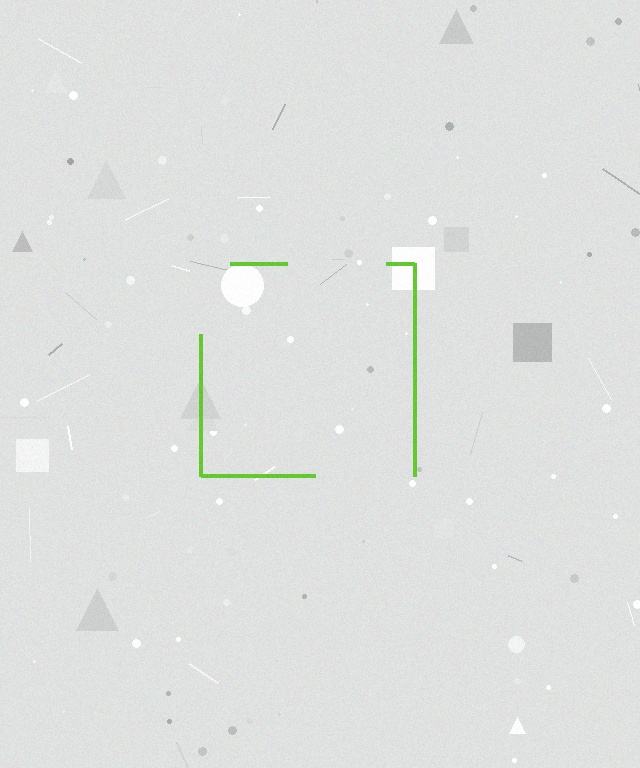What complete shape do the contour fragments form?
The contour fragments form a square.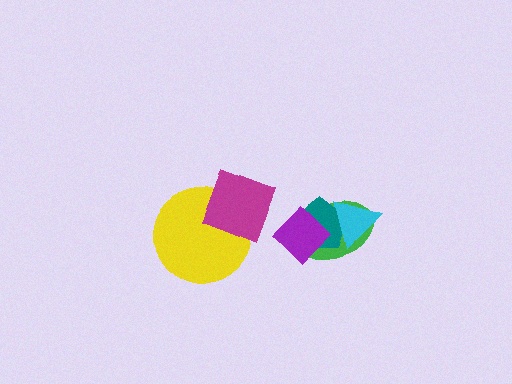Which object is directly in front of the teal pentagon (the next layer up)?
The cyan triangle is directly in front of the teal pentagon.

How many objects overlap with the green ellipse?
3 objects overlap with the green ellipse.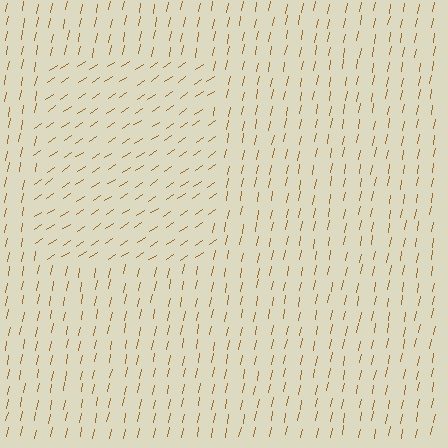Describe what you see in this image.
The image is filled with small brown line segments. A rectangle region in the image has lines oriented differently from the surrounding lines, creating a visible texture boundary.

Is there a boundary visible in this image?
Yes, there is a texture boundary formed by a change in line orientation.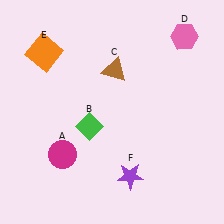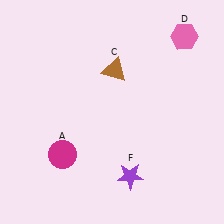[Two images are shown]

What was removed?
The orange square (E), the green diamond (B) were removed in Image 2.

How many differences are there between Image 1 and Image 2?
There are 2 differences between the two images.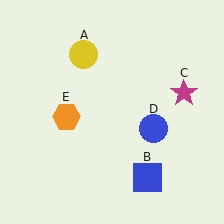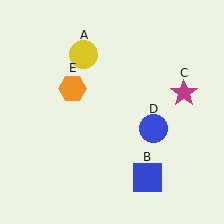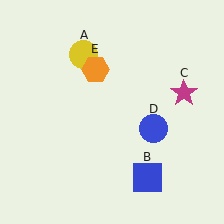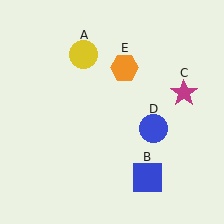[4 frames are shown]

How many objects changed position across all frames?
1 object changed position: orange hexagon (object E).